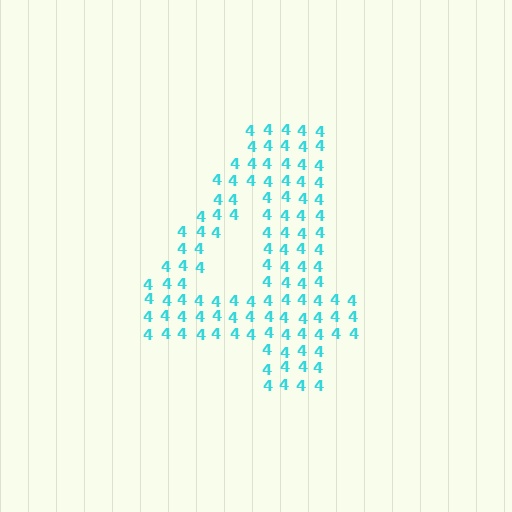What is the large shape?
The large shape is the digit 4.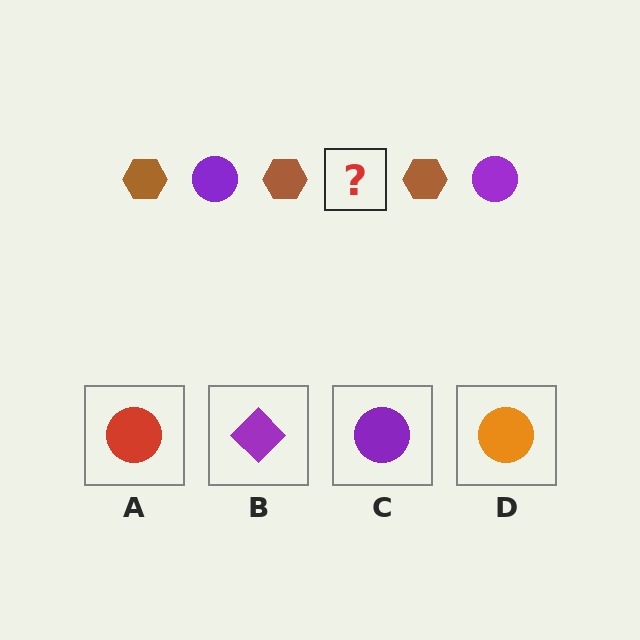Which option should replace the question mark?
Option C.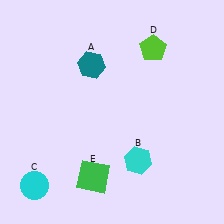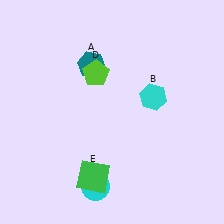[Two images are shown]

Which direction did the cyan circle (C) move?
The cyan circle (C) moved right.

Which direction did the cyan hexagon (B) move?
The cyan hexagon (B) moved up.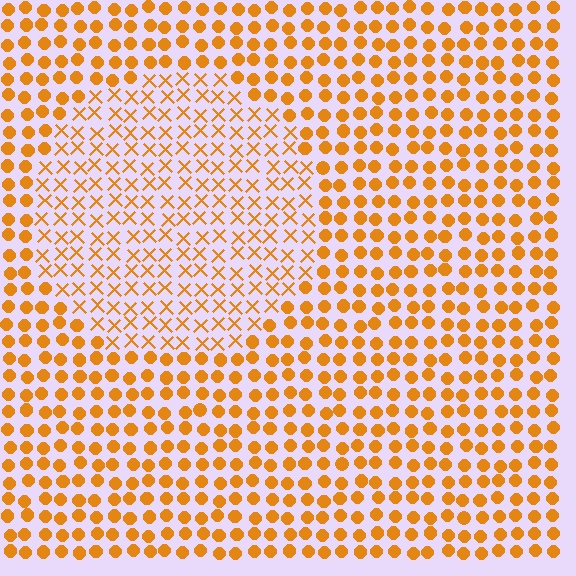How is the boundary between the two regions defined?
The boundary is defined by a change in element shape: X marks inside vs. circles outside. All elements share the same color and spacing.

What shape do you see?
I see a circle.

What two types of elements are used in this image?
The image uses X marks inside the circle region and circles outside it.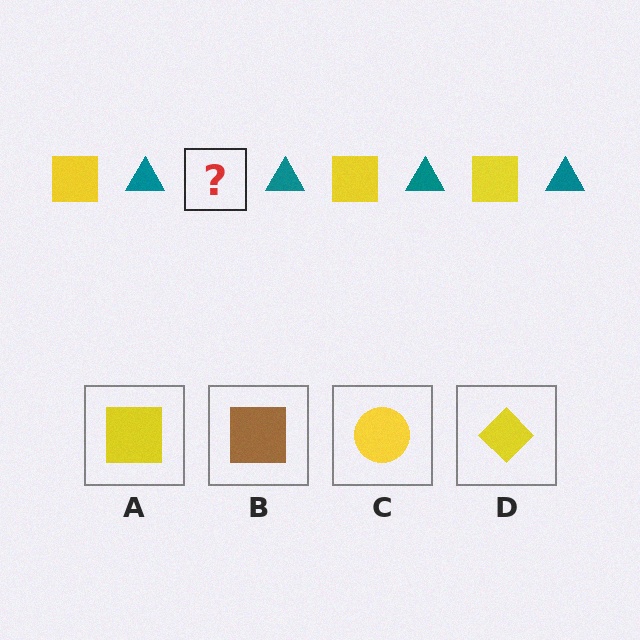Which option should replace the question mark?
Option A.